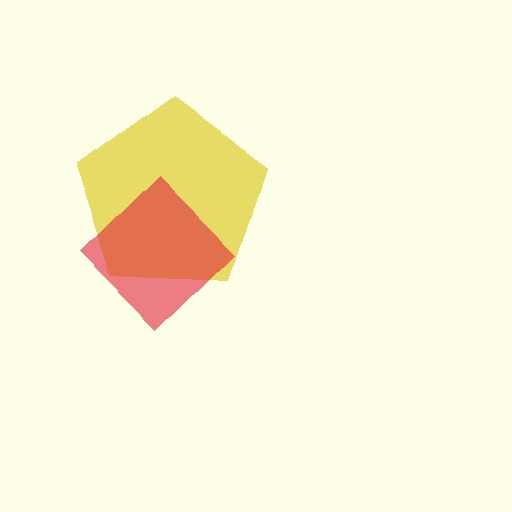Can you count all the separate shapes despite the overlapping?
Yes, there are 2 separate shapes.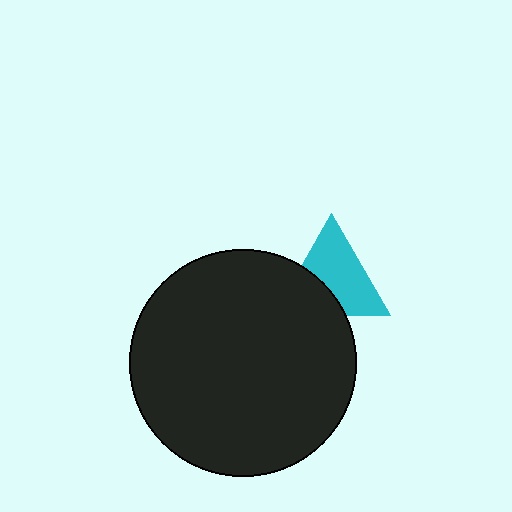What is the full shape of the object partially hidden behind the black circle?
The partially hidden object is a cyan triangle.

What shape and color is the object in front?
The object in front is a black circle.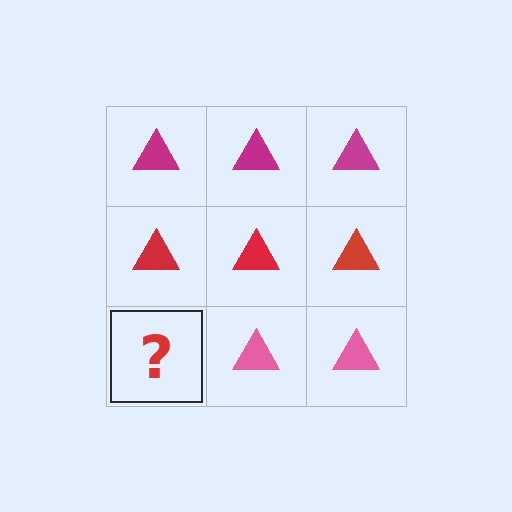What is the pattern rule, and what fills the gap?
The rule is that each row has a consistent color. The gap should be filled with a pink triangle.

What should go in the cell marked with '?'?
The missing cell should contain a pink triangle.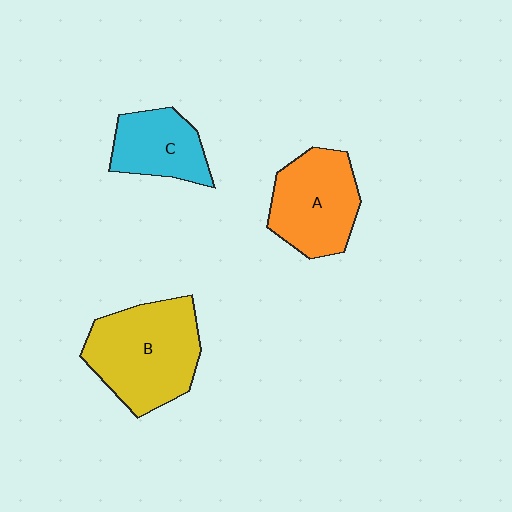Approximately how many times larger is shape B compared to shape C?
Approximately 1.7 times.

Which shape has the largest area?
Shape B (yellow).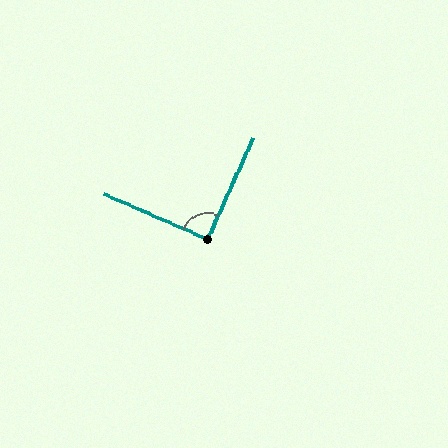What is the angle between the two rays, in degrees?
Approximately 90 degrees.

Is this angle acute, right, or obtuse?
It is approximately a right angle.